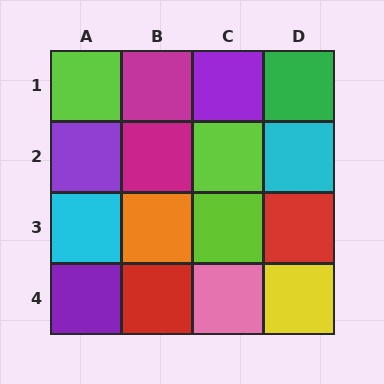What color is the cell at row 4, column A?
Purple.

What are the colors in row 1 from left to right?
Lime, magenta, purple, green.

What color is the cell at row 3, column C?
Lime.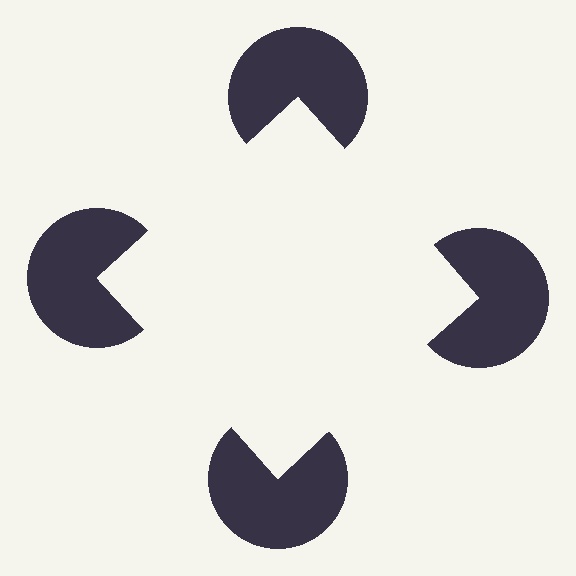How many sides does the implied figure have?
4 sides.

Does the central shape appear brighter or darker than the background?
It typically appears slightly brighter than the background, even though no actual brightness change is drawn.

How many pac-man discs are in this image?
There are 4 — one at each vertex of the illusory square.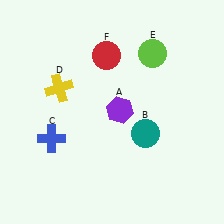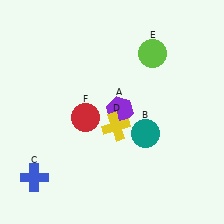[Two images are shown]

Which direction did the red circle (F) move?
The red circle (F) moved down.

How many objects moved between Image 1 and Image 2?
3 objects moved between the two images.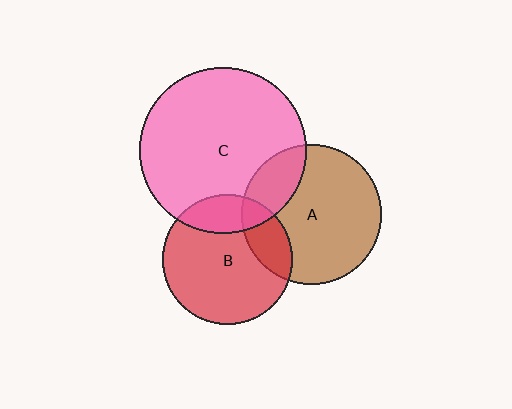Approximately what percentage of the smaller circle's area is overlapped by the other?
Approximately 20%.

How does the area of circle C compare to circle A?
Approximately 1.4 times.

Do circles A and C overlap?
Yes.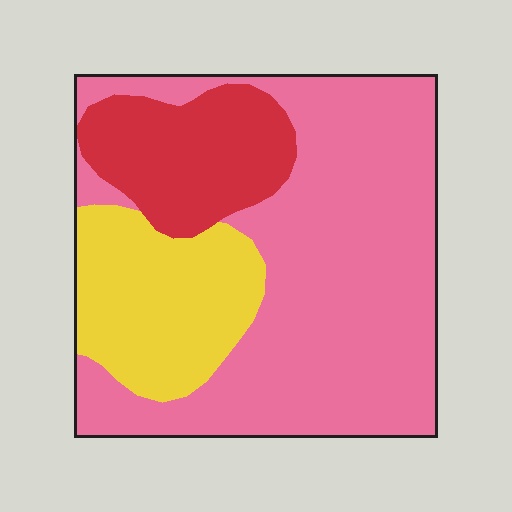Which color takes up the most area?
Pink, at roughly 60%.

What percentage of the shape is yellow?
Yellow takes up about one fifth (1/5) of the shape.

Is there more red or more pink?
Pink.